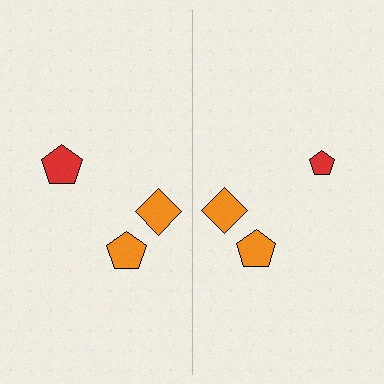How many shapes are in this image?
There are 6 shapes in this image.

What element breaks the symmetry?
The red pentagon on the right side has a different size than its mirror counterpart.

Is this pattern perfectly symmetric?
No, the pattern is not perfectly symmetric. The red pentagon on the right side has a different size than its mirror counterpart.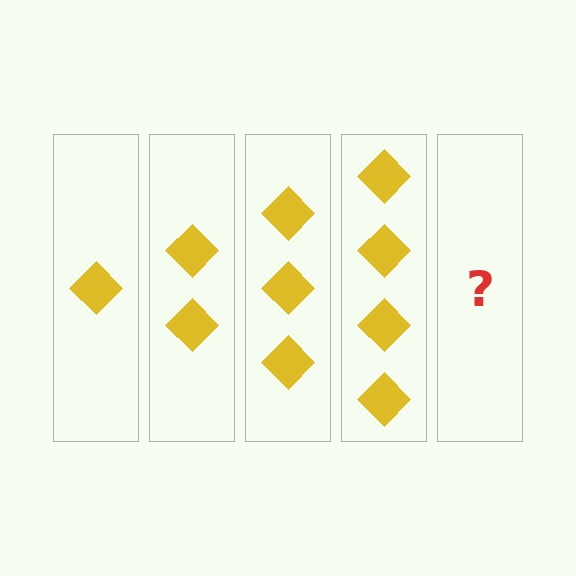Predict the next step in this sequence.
The next step is 5 diamonds.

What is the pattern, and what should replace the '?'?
The pattern is that each step adds one more diamond. The '?' should be 5 diamonds.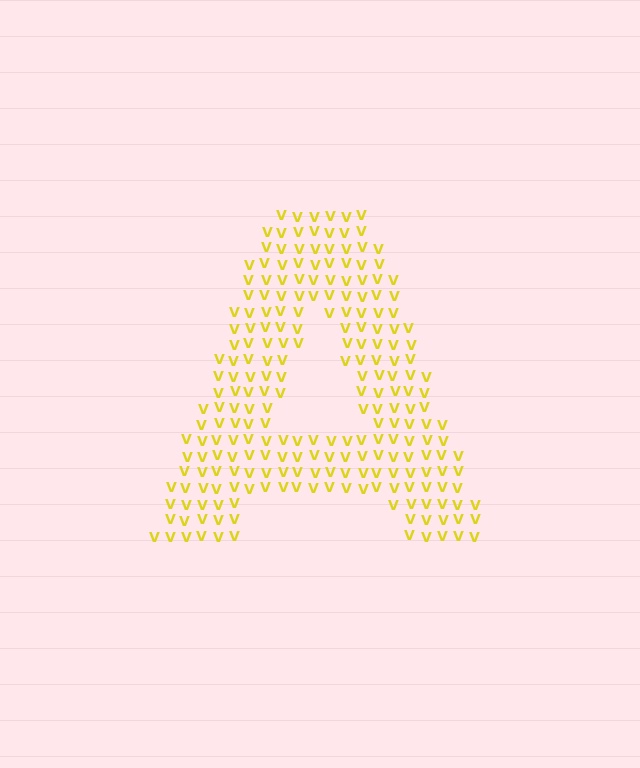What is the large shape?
The large shape is the letter A.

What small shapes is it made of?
It is made of small letter V's.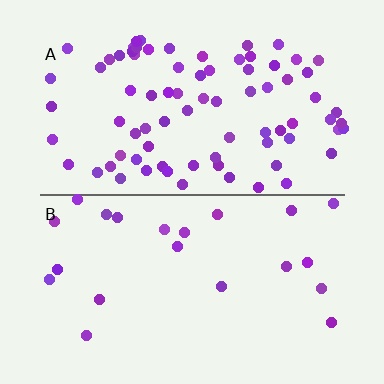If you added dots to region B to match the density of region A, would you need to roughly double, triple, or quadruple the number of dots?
Approximately quadruple.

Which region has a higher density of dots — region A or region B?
A (the top).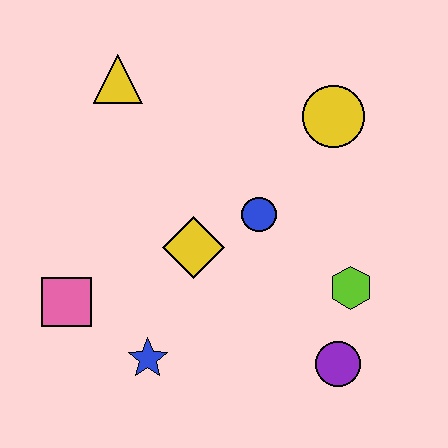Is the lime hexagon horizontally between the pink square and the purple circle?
No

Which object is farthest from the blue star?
The yellow circle is farthest from the blue star.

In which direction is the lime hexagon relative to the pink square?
The lime hexagon is to the right of the pink square.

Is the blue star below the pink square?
Yes